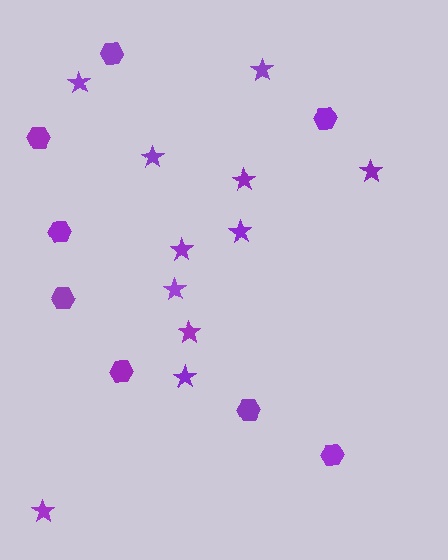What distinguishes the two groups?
There are 2 groups: one group of hexagons (8) and one group of stars (11).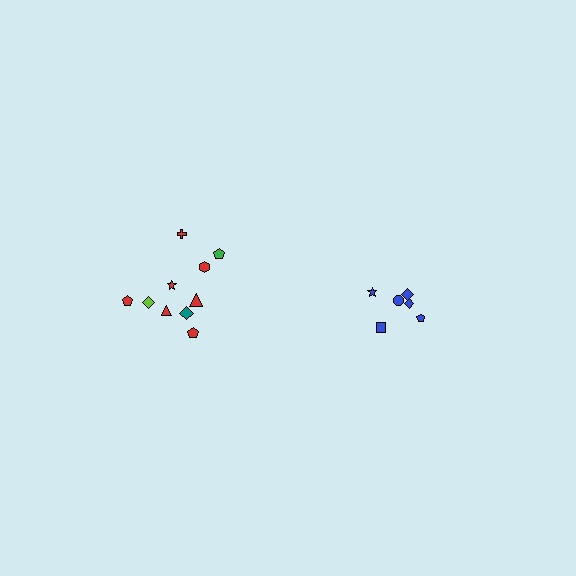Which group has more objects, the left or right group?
The left group.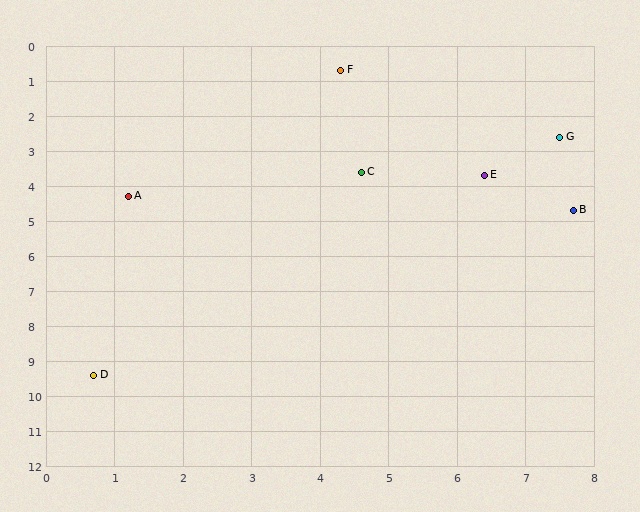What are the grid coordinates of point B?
Point B is at approximately (7.7, 4.7).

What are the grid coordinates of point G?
Point G is at approximately (7.5, 2.6).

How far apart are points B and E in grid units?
Points B and E are about 1.6 grid units apart.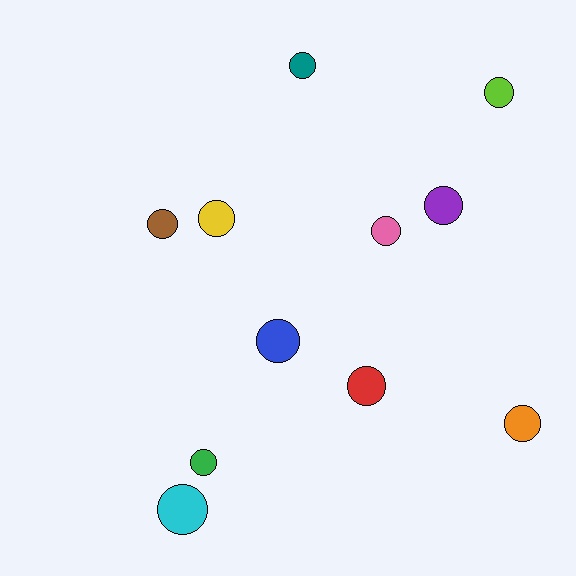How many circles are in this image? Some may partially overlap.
There are 11 circles.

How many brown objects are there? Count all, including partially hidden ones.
There is 1 brown object.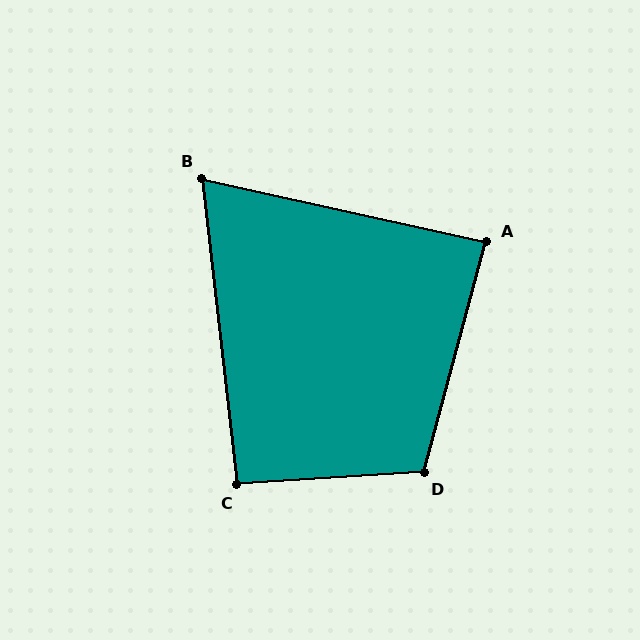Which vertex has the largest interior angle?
D, at approximately 109 degrees.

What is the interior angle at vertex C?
Approximately 93 degrees (approximately right).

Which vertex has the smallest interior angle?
B, at approximately 71 degrees.